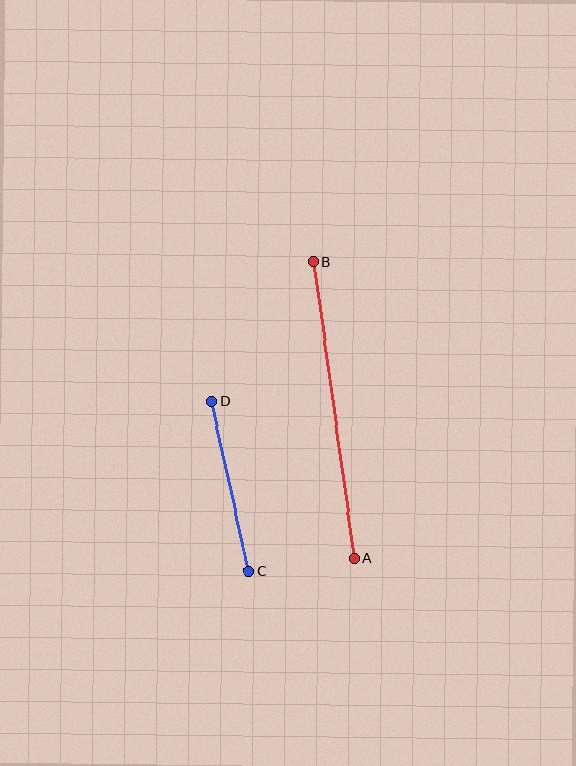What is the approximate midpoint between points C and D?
The midpoint is at approximately (230, 486) pixels.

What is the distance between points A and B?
The distance is approximately 299 pixels.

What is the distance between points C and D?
The distance is approximately 174 pixels.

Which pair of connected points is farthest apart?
Points A and B are farthest apart.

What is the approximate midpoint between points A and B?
The midpoint is at approximately (334, 410) pixels.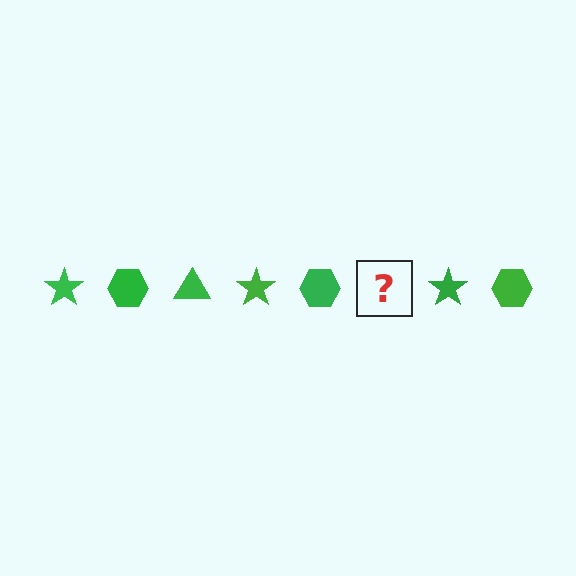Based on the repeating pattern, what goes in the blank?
The blank should be a green triangle.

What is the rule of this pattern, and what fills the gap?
The rule is that the pattern cycles through star, hexagon, triangle shapes in green. The gap should be filled with a green triangle.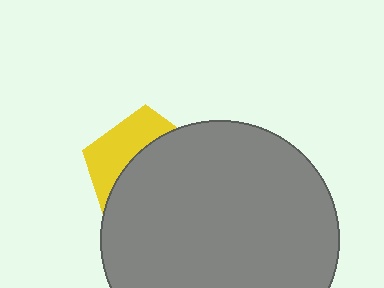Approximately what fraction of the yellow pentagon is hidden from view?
Roughly 65% of the yellow pentagon is hidden behind the gray circle.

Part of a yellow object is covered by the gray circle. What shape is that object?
It is a pentagon.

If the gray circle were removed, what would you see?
You would see the complete yellow pentagon.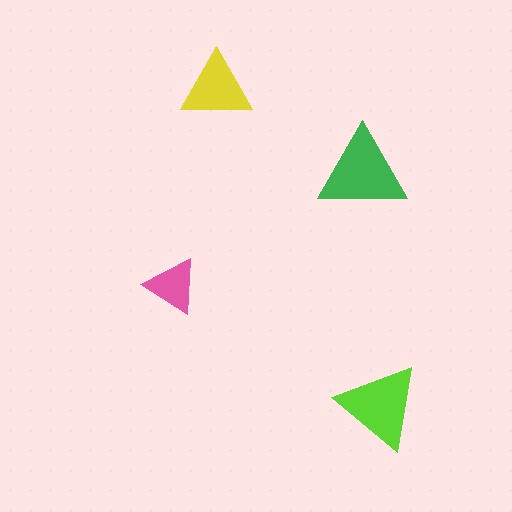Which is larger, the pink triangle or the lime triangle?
The lime one.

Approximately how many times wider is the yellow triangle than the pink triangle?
About 1.5 times wider.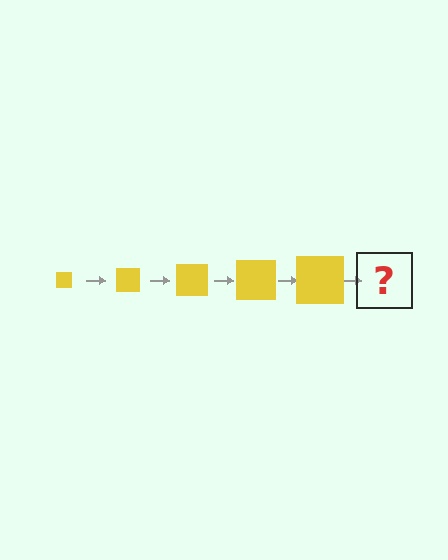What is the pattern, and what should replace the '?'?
The pattern is that the square gets progressively larger each step. The '?' should be a yellow square, larger than the previous one.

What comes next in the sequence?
The next element should be a yellow square, larger than the previous one.